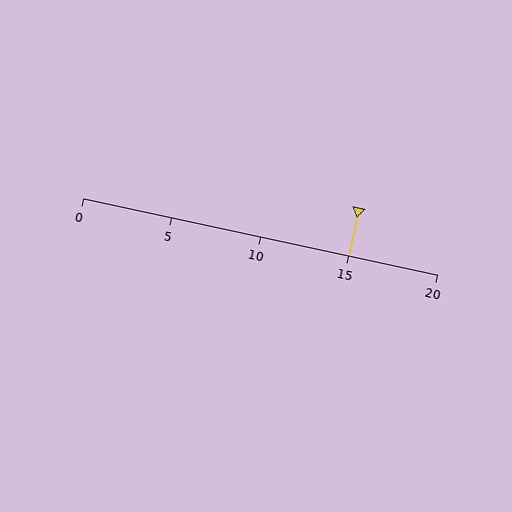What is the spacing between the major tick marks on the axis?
The major ticks are spaced 5 apart.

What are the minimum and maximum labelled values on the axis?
The axis runs from 0 to 20.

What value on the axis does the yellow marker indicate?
The marker indicates approximately 15.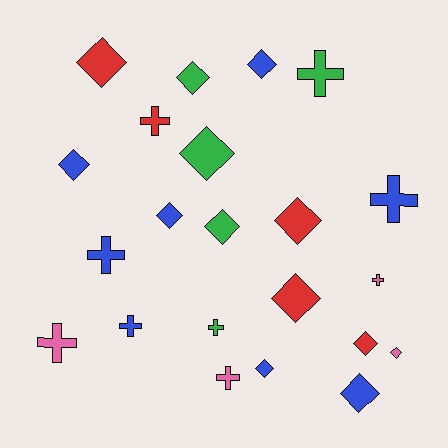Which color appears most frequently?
Blue, with 8 objects.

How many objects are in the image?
There are 22 objects.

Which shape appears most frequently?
Diamond, with 13 objects.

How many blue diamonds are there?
There are 5 blue diamonds.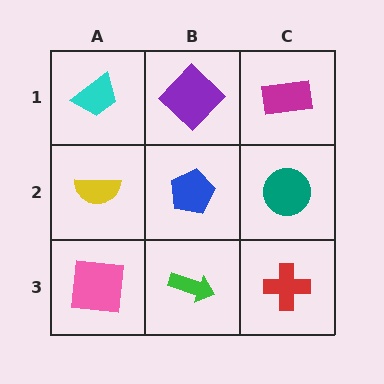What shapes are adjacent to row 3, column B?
A blue pentagon (row 2, column B), a pink square (row 3, column A), a red cross (row 3, column C).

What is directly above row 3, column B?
A blue pentagon.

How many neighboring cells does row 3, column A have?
2.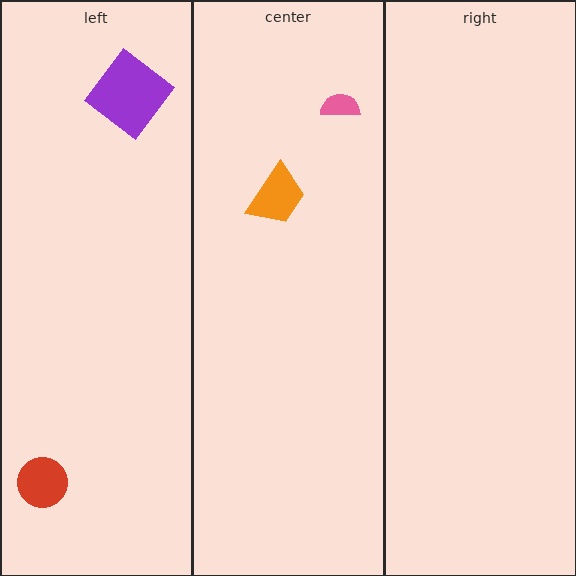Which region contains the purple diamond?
The left region.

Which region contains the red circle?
The left region.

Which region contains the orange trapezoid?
The center region.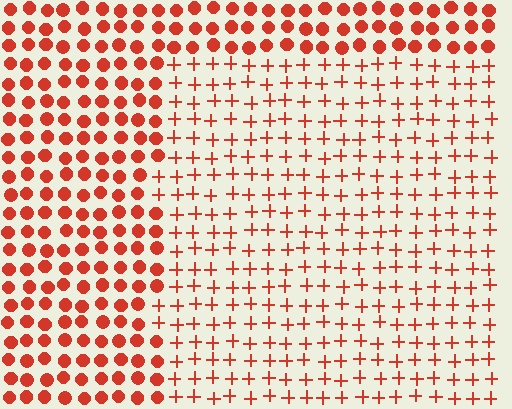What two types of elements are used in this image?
The image uses plus signs inside the rectangle region and circles outside it.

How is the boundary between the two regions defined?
The boundary is defined by a change in element shape: plus signs inside vs. circles outside. All elements share the same color and spacing.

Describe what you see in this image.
The image is filled with small red elements arranged in a uniform grid. A rectangle-shaped region contains plus signs, while the surrounding area contains circles. The boundary is defined purely by the change in element shape.